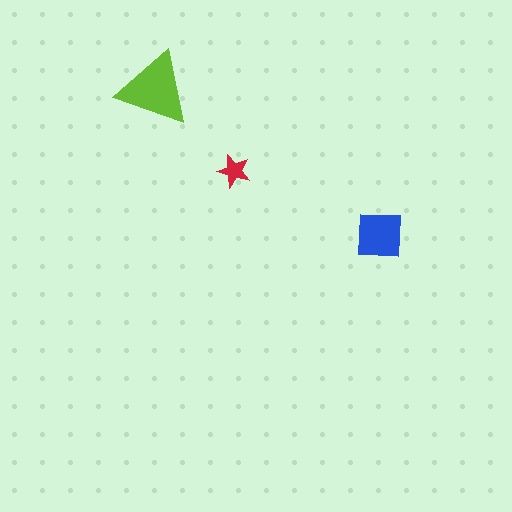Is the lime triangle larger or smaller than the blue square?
Larger.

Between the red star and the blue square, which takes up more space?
The blue square.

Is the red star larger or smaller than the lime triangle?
Smaller.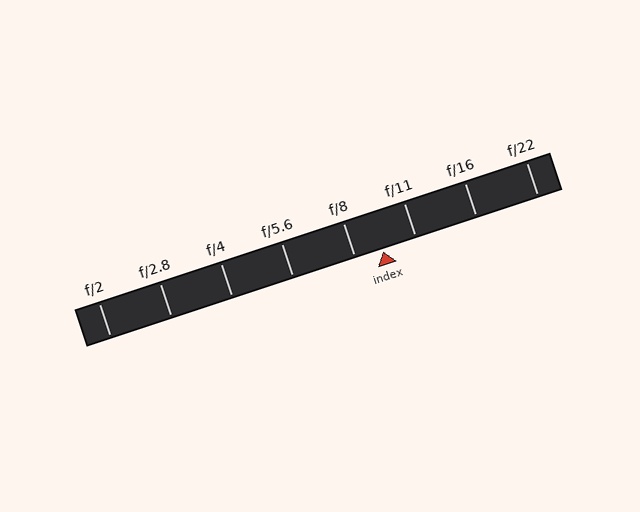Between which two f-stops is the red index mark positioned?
The index mark is between f/8 and f/11.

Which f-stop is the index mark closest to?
The index mark is closest to f/8.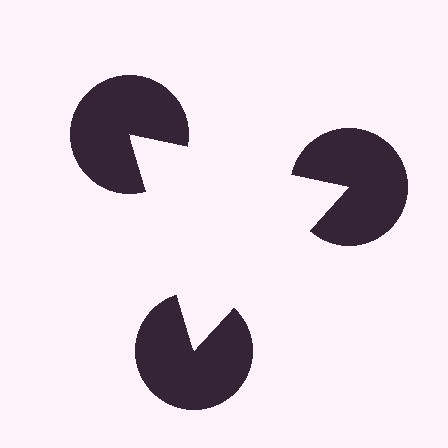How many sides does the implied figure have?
3 sides.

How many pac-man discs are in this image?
There are 3 — one at each vertex of the illusory triangle.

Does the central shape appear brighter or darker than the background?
It typically appears slightly brighter than the background, even though no actual brightness change is drawn.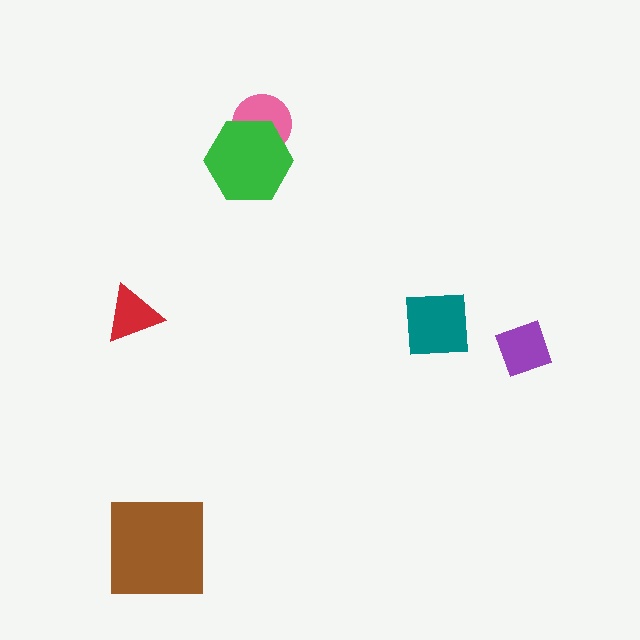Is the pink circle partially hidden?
Yes, it is partially covered by another shape.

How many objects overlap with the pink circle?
1 object overlaps with the pink circle.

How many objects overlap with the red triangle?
0 objects overlap with the red triangle.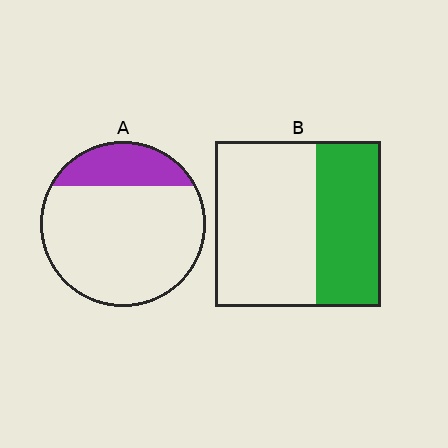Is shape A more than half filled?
No.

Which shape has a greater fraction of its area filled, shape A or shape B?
Shape B.